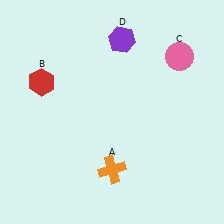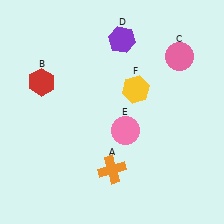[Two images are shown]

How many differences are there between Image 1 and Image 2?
There are 2 differences between the two images.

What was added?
A pink circle (E), a yellow hexagon (F) were added in Image 2.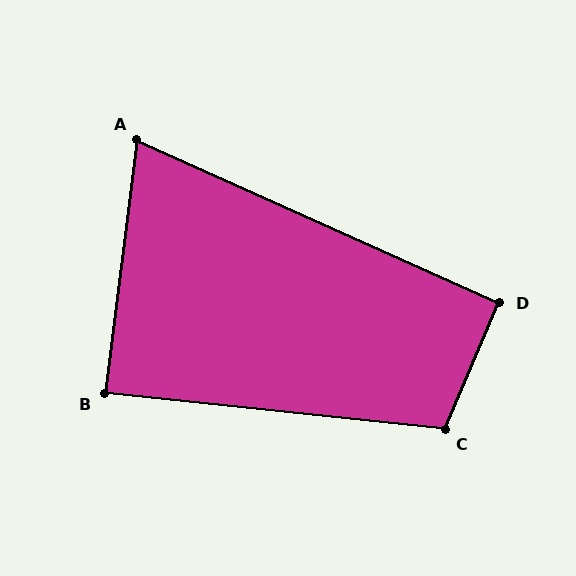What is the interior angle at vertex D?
Approximately 91 degrees (approximately right).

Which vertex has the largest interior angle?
C, at approximately 107 degrees.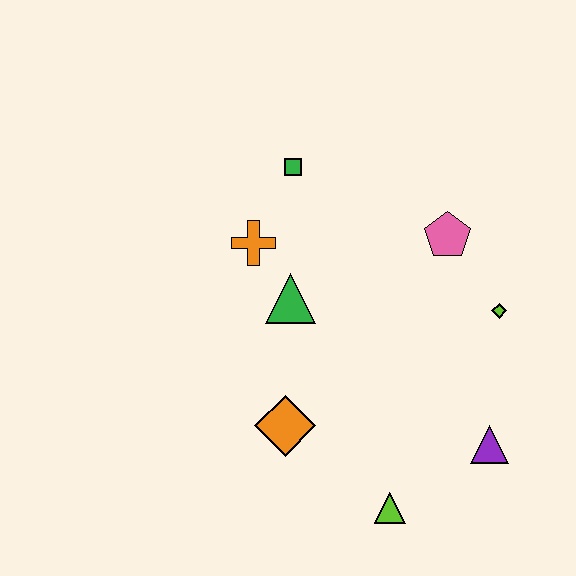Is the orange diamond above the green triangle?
No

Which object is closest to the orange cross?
The green triangle is closest to the orange cross.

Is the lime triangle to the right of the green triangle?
Yes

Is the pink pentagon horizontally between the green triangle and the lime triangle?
No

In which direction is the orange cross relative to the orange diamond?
The orange cross is above the orange diamond.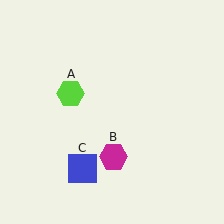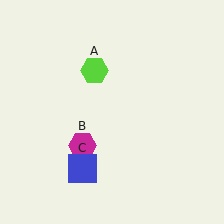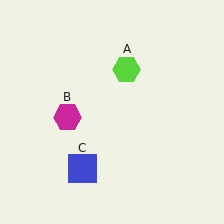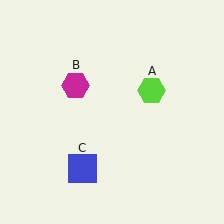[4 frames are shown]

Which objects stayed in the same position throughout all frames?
Blue square (object C) remained stationary.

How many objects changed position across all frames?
2 objects changed position: lime hexagon (object A), magenta hexagon (object B).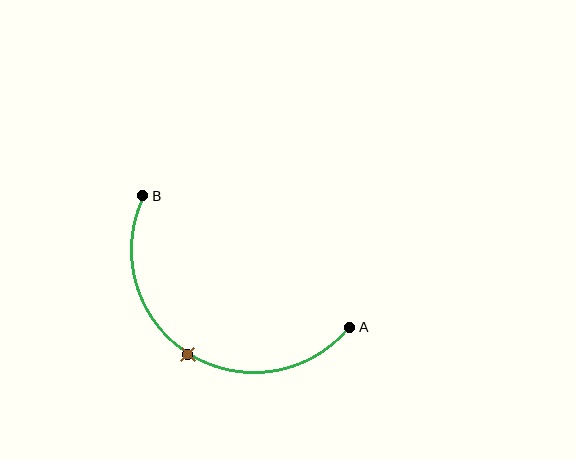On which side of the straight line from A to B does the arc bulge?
The arc bulges below the straight line connecting A and B.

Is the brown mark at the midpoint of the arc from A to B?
Yes. The brown mark lies on the arc at equal arc-length from both A and B — it is the arc midpoint.